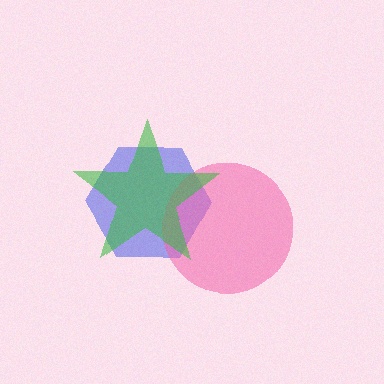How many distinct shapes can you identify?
There are 3 distinct shapes: a blue hexagon, a pink circle, a green star.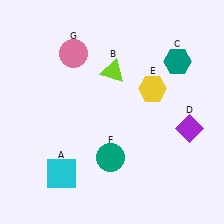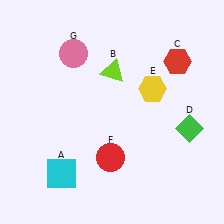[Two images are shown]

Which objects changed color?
C changed from teal to red. D changed from purple to green. F changed from teal to red.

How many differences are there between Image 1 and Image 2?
There are 3 differences between the two images.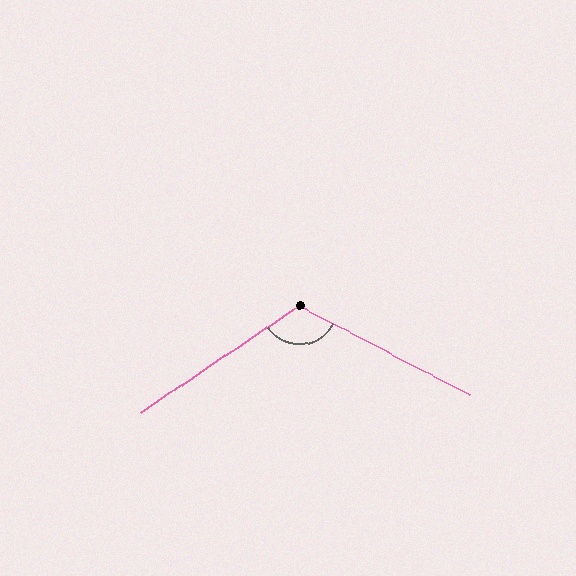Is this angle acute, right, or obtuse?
It is obtuse.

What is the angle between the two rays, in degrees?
Approximately 118 degrees.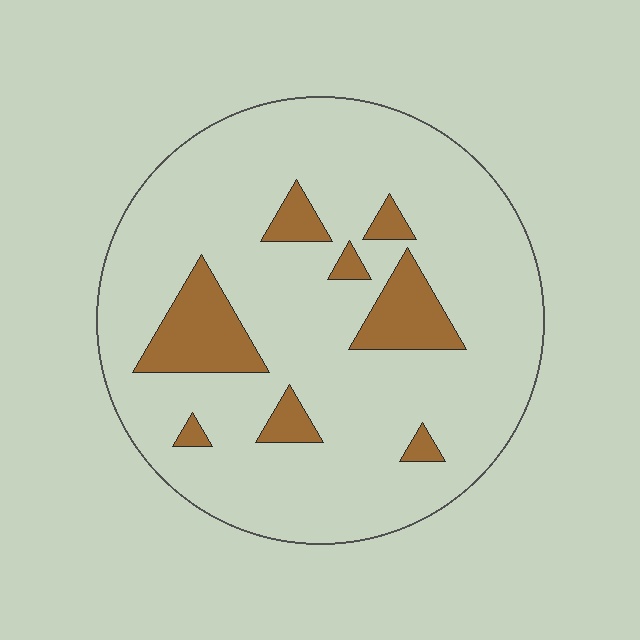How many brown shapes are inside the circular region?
8.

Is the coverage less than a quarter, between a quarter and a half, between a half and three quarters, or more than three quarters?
Less than a quarter.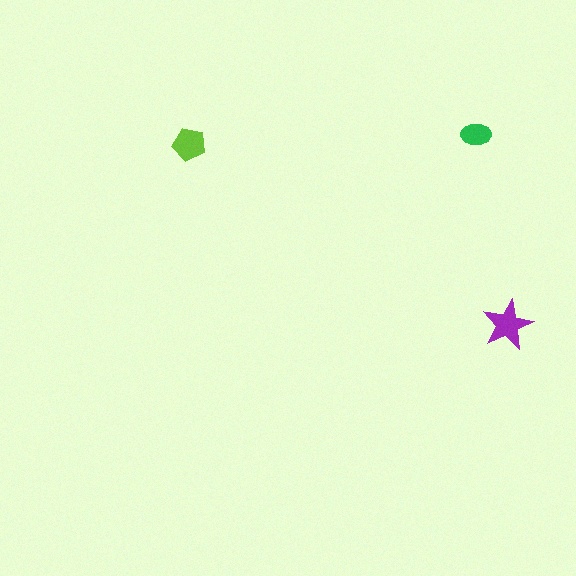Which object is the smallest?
The green ellipse.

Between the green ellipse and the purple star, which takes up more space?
The purple star.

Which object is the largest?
The purple star.